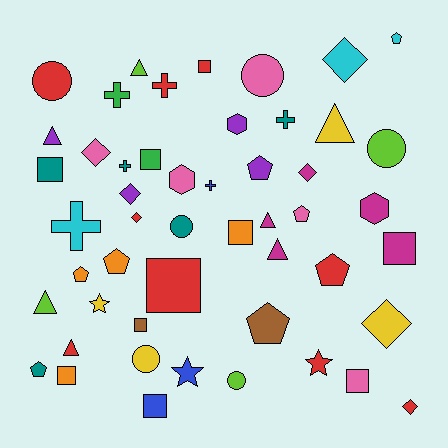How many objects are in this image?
There are 50 objects.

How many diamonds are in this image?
There are 7 diamonds.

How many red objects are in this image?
There are 9 red objects.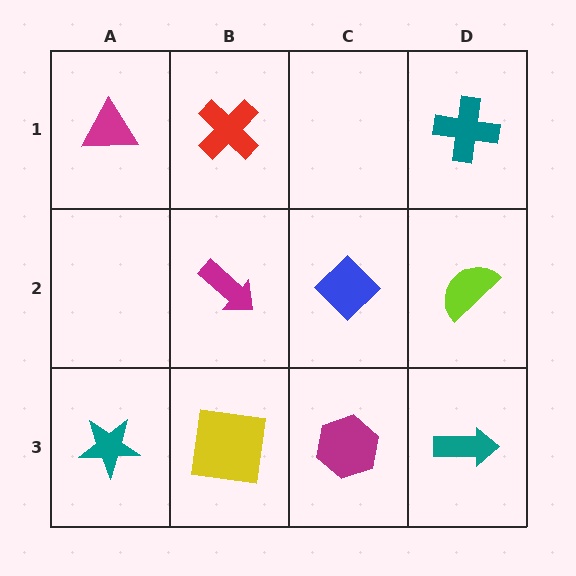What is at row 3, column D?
A teal arrow.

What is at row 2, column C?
A blue diamond.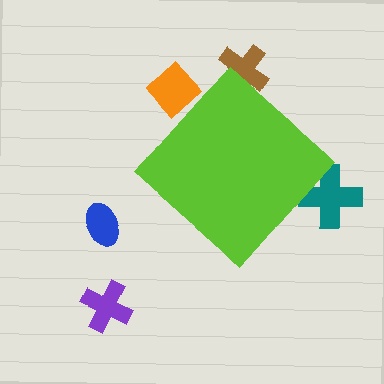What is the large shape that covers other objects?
A lime diamond.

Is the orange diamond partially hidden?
Yes, the orange diamond is partially hidden behind the lime diamond.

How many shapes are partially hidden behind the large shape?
3 shapes are partially hidden.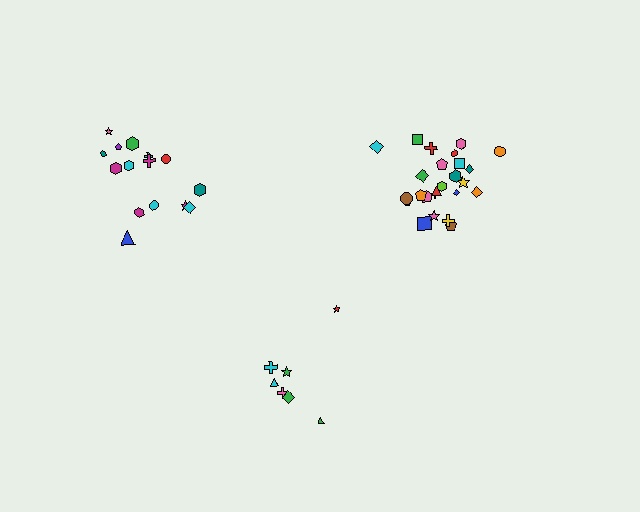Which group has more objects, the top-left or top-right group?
The top-right group.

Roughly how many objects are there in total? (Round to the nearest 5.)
Roughly 45 objects in total.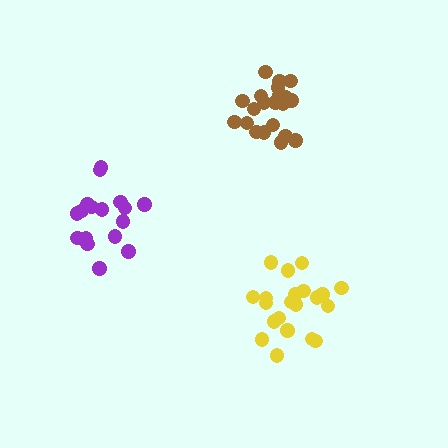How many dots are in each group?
Group 1: 21 dots, Group 2: 21 dots, Group 3: 17 dots (59 total).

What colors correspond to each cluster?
The clusters are colored: yellow, brown, purple.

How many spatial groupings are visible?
There are 3 spatial groupings.